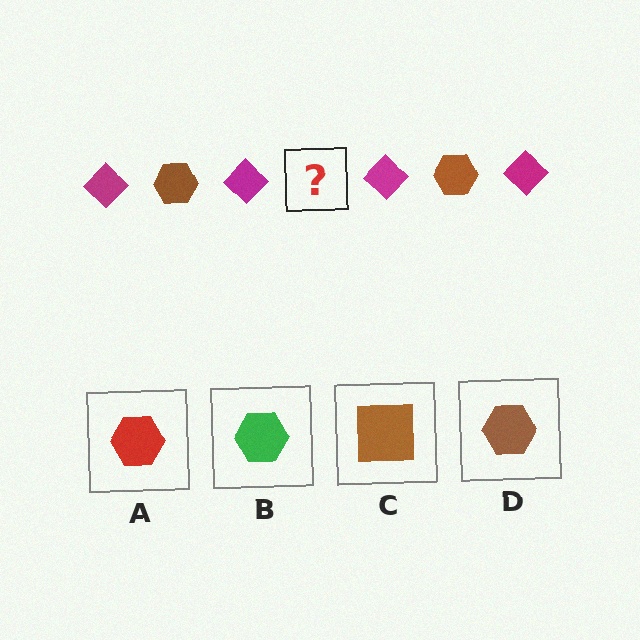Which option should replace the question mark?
Option D.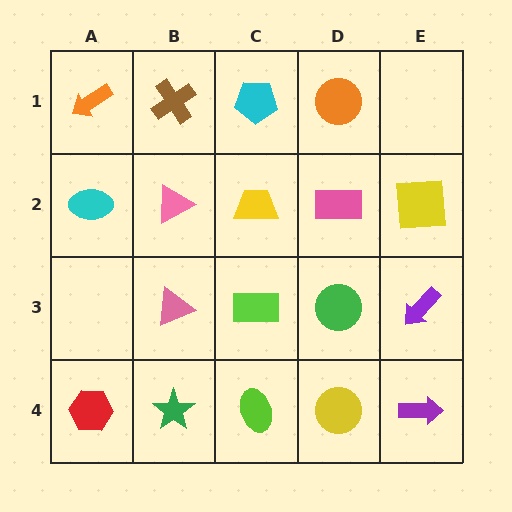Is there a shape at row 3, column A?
No, that cell is empty.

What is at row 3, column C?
A lime rectangle.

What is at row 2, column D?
A pink rectangle.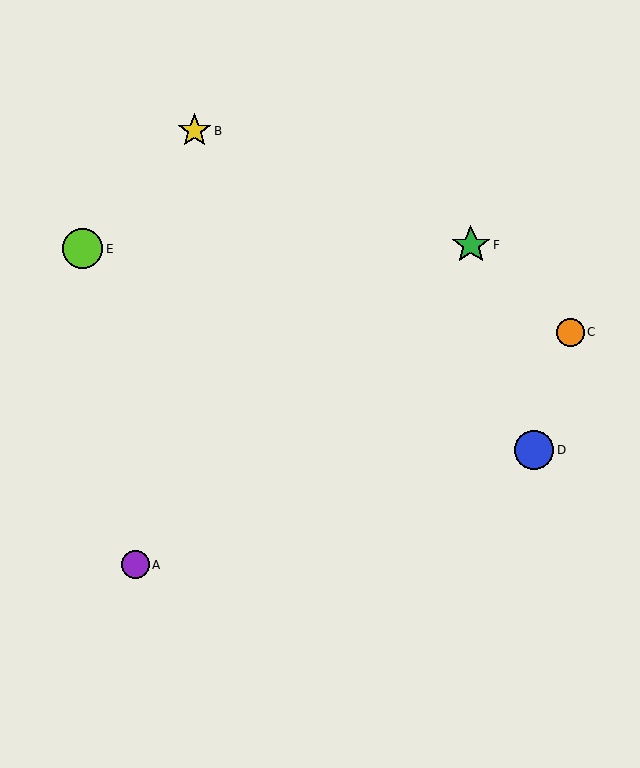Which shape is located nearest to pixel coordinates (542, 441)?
The blue circle (labeled D) at (534, 450) is nearest to that location.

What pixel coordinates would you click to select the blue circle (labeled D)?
Click at (534, 450) to select the blue circle D.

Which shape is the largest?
The lime circle (labeled E) is the largest.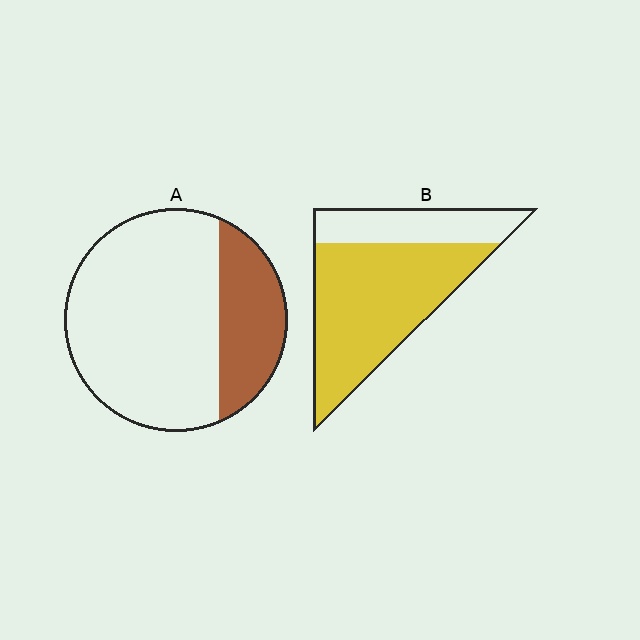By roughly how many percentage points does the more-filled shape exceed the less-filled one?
By roughly 45 percentage points (B over A).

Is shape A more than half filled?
No.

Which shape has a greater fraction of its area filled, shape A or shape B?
Shape B.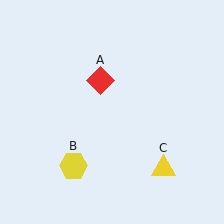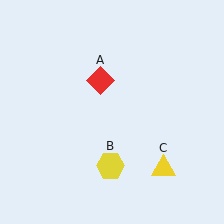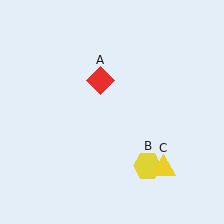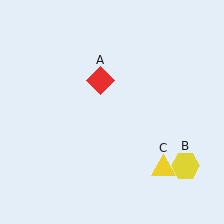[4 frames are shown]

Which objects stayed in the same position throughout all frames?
Red diamond (object A) and yellow triangle (object C) remained stationary.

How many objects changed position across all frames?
1 object changed position: yellow hexagon (object B).